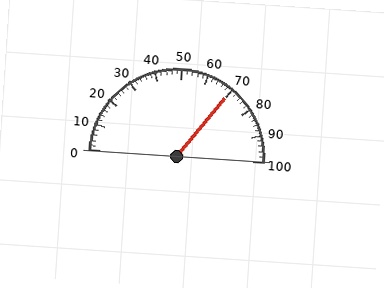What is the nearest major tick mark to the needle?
The nearest major tick mark is 70.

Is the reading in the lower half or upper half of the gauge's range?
The reading is in the upper half of the range (0 to 100).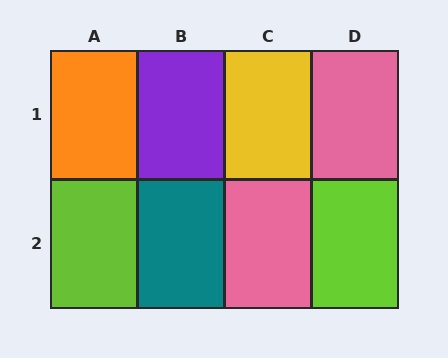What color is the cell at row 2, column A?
Lime.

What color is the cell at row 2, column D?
Lime.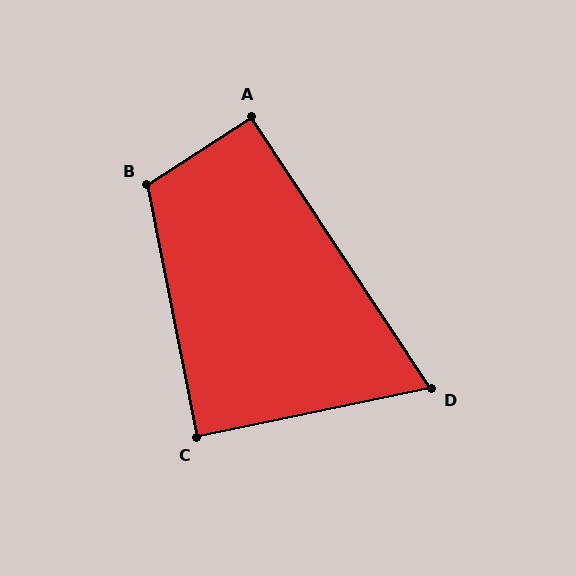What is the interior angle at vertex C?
Approximately 89 degrees (approximately right).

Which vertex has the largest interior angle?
B, at approximately 112 degrees.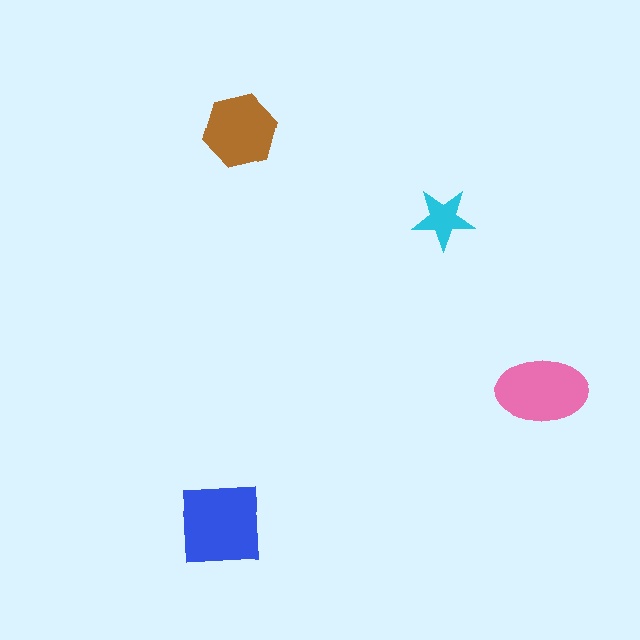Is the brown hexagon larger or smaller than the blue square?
Smaller.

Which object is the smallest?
The cyan star.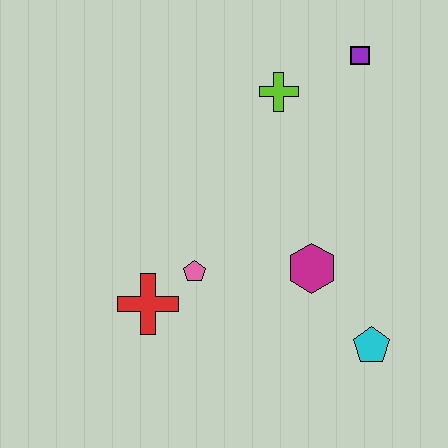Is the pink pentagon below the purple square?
Yes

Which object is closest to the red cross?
The pink pentagon is closest to the red cross.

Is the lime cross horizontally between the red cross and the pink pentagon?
No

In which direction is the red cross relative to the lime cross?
The red cross is below the lime cross.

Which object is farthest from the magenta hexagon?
The purple square is farthest from the magenta hexagon.